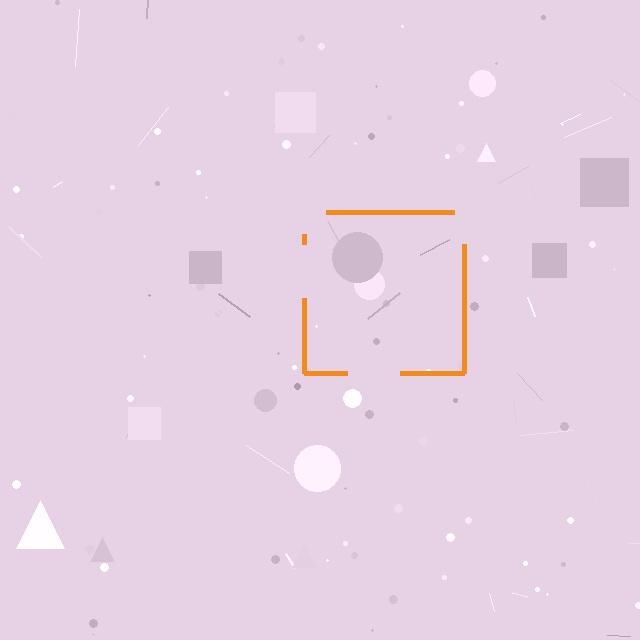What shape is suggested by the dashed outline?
The dashed outline suggests a square.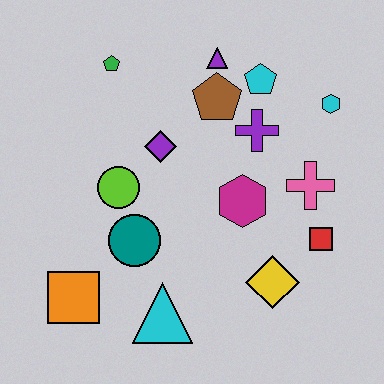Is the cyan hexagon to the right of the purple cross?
Yes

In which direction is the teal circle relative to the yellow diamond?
The teal circle is to the left of the yellow diamond.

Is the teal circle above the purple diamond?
No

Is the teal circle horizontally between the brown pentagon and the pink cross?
No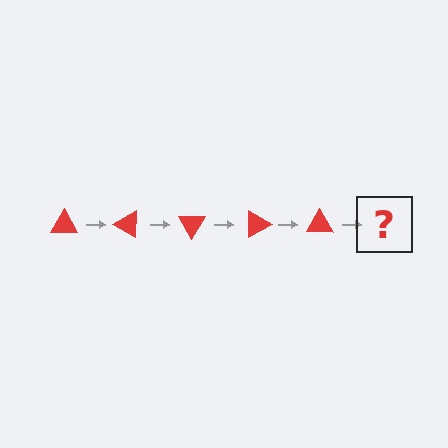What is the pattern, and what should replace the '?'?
The pattern is that the triangle rotates 30 degrees each step. The '?' should be a red triangle rotated 150 degrees.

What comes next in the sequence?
The next element should be a red triangle rotated 150 degrees.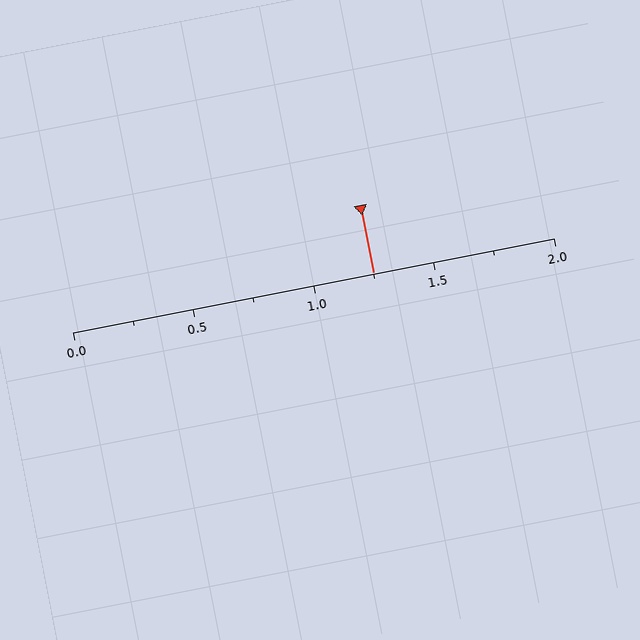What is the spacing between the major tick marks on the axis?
The major ticks are spaced 0.5 apart.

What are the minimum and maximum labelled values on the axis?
The axis runs from 0.0 to 2.0.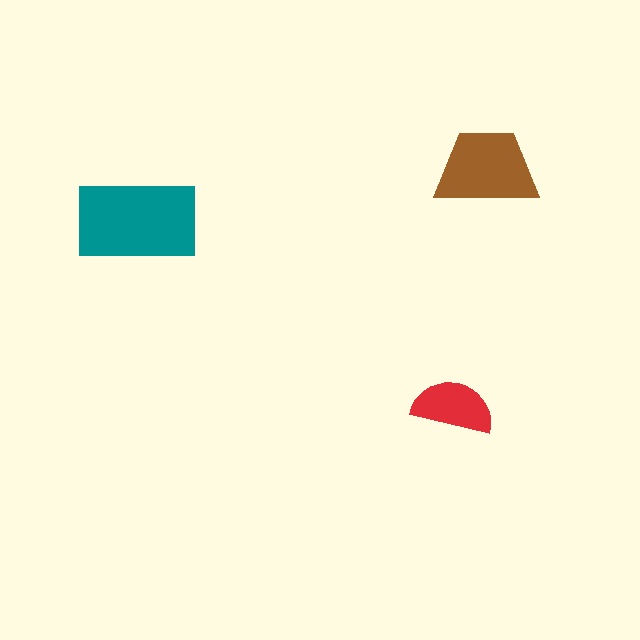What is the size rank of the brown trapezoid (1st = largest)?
2nd.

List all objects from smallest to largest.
The red semicircle, the brown trapezoid, the teal rectangle.